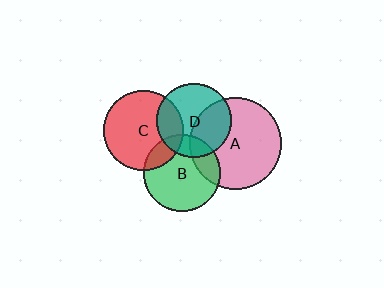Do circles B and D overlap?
Yes.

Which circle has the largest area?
Circle A (pink).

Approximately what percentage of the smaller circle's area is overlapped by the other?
Approximately 20%.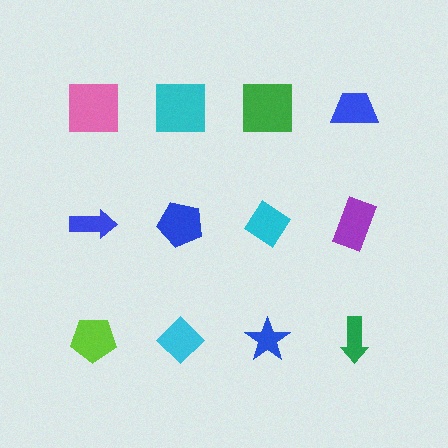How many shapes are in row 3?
4 shapes.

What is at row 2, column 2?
A blue pentagon.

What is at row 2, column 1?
A blue arrow.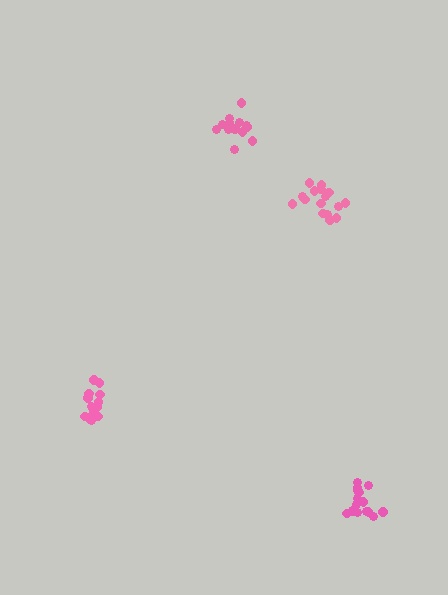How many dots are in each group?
Group 1: 13 dots, Group 2: 16 dots, Group 3: 13 dots, Group 4: 17 dots (59 total).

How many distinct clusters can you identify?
There are 4 distinct clusters.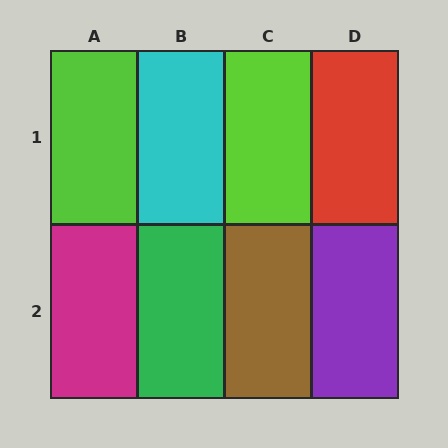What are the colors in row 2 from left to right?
Magenta, green, brown, purple.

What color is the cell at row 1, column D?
Red.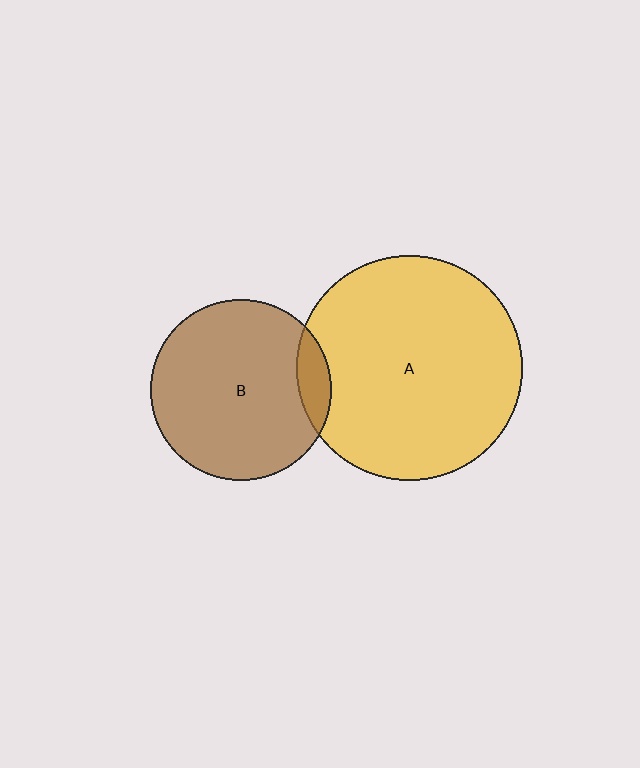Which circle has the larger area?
Circle A (yellow).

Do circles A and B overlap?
Yes.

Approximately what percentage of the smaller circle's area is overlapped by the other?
Approximately 10%.